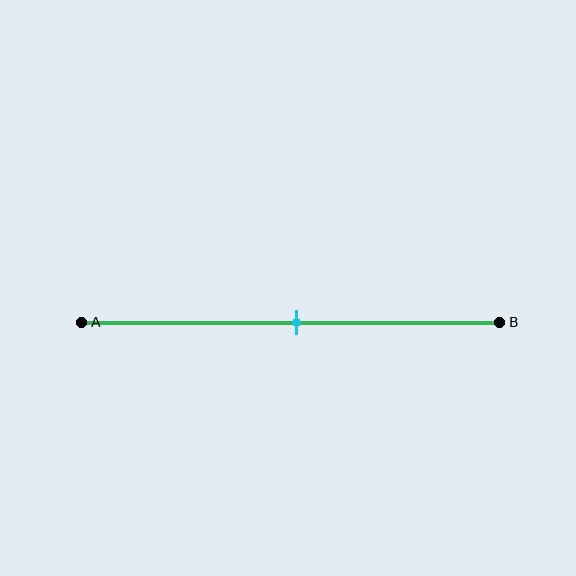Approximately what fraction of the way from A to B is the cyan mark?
The cyan mark is approximately 50% of the way from A to B.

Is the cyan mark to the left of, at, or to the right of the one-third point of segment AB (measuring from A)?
The cyan mark is to the right of the one-third point of segment AB.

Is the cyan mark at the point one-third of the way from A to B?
No, the mark is at about 50% from A, not at the 33% one-third point.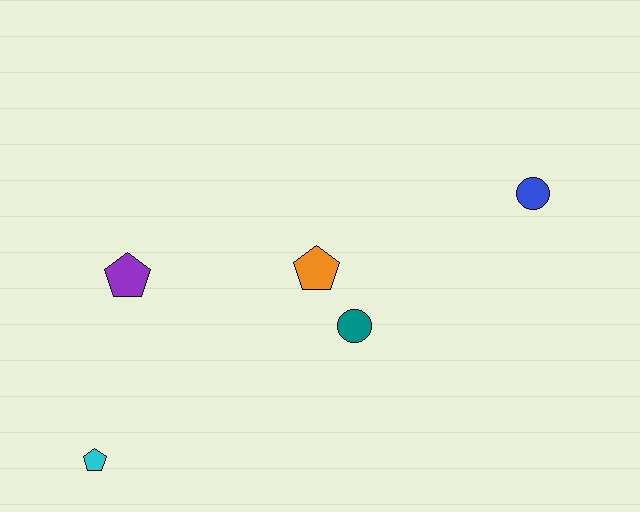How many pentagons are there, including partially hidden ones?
There are 3 pentagons.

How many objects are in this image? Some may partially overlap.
There are 5 objects.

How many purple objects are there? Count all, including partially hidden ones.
There is 1 purple object.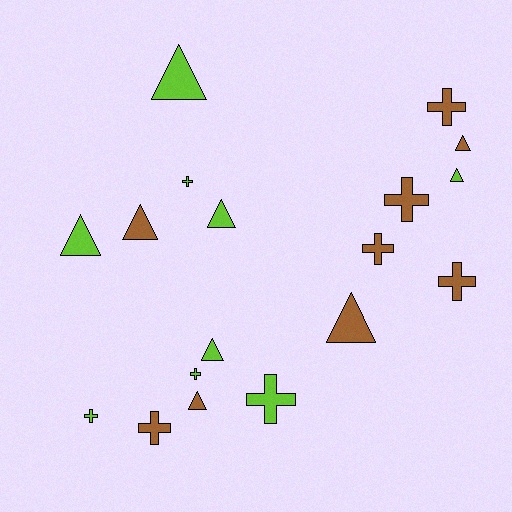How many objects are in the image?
There are 18 objects.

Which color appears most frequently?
Brown, with 9 objects.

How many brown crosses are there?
There are 5 brown crosses.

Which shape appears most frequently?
Triangle, with 9 objects.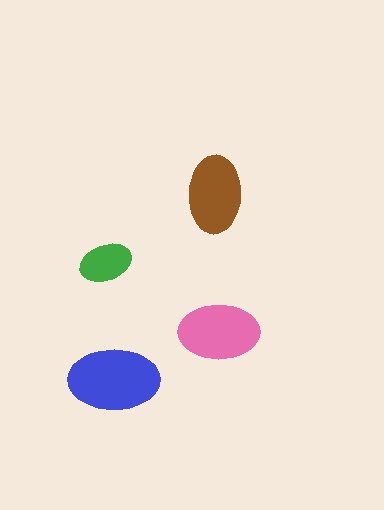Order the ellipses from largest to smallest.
the blue one, the pink one, the brown one, the green one.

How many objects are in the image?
There are 4 objects in the image.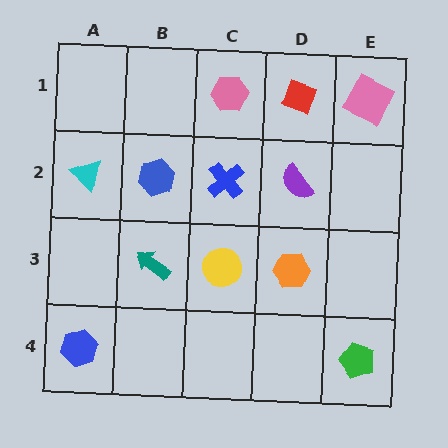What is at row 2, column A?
A cyan triangle.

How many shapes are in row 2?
4 shapes.